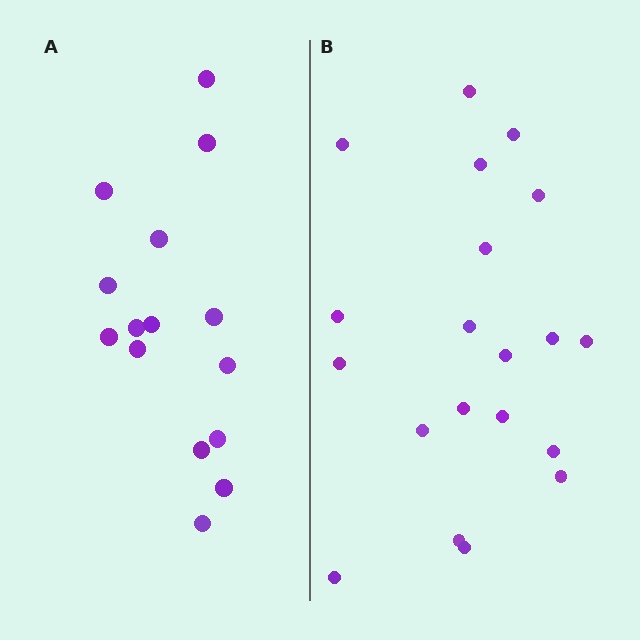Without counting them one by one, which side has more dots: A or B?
Region B (the right region) has more dots.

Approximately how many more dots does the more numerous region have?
Region B has about 5 more dots than region A.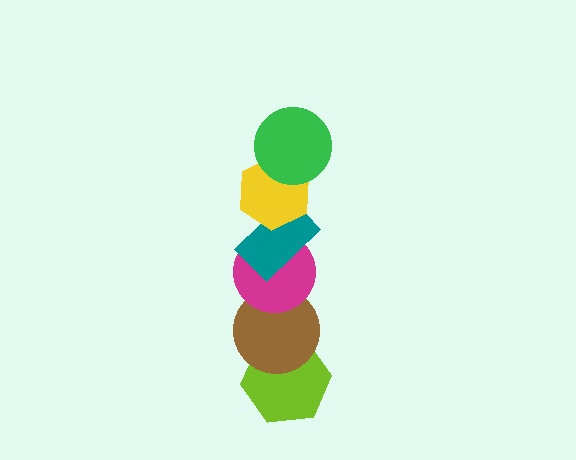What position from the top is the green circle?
The green circle is 1st from the top.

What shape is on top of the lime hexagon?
The brown circle is on top of the lime hexagon.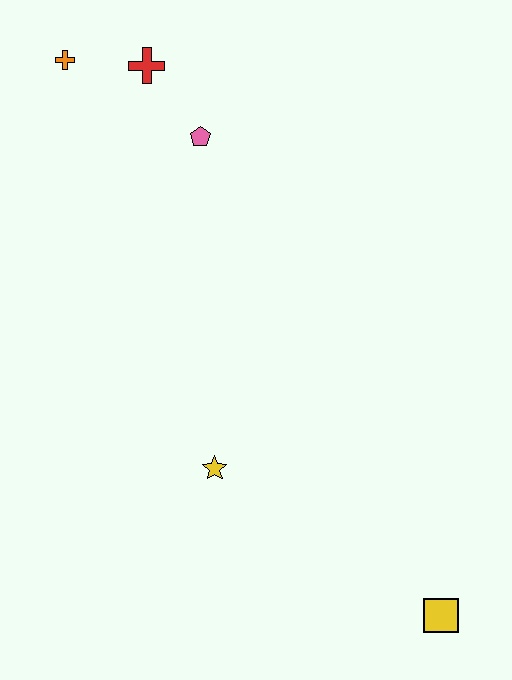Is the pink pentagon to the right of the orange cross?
Yes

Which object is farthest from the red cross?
The yellow square is farthest from the red cross.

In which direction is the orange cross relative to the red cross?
The orange cross is to the left of the red cross.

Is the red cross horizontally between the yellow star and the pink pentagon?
No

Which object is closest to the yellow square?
The yellow star is closest to the yellow square.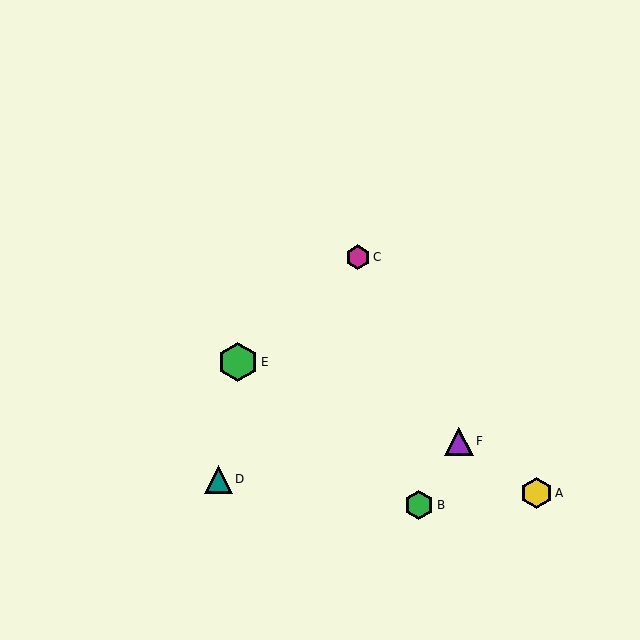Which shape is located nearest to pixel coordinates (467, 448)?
The purple triangle (labeled F) at (459, 441) is nearest to that location.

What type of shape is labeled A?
Shape A is a yellow hexagon.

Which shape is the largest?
The green hexagon (labeled E) is the largest.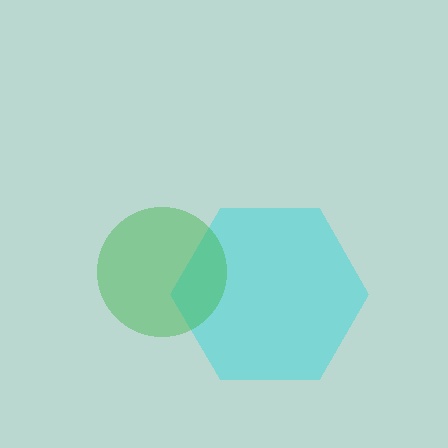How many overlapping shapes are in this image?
There are 2 overlapping shapes in the image.